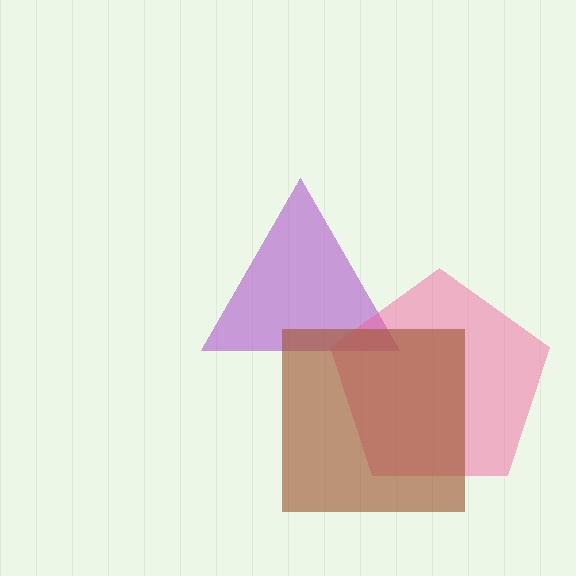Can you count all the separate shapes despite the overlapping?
Yes, there are 3 separate shapes.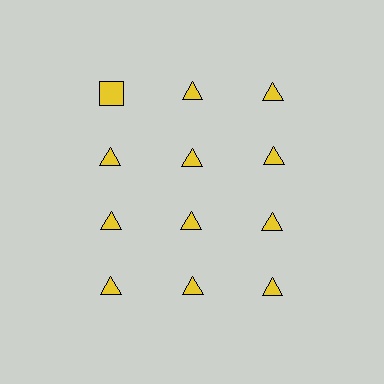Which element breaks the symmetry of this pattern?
The yellow square in the top row, leftmost column breaks the symmetry. All other shapes are yellow triangles.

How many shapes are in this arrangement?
There are 12 shapes arranged in a grid pattern.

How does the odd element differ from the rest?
It has a different shape: square instead of triangle.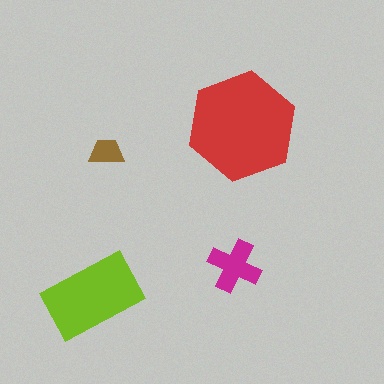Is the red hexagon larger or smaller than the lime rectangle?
Larger.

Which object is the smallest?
The brown trapezoid.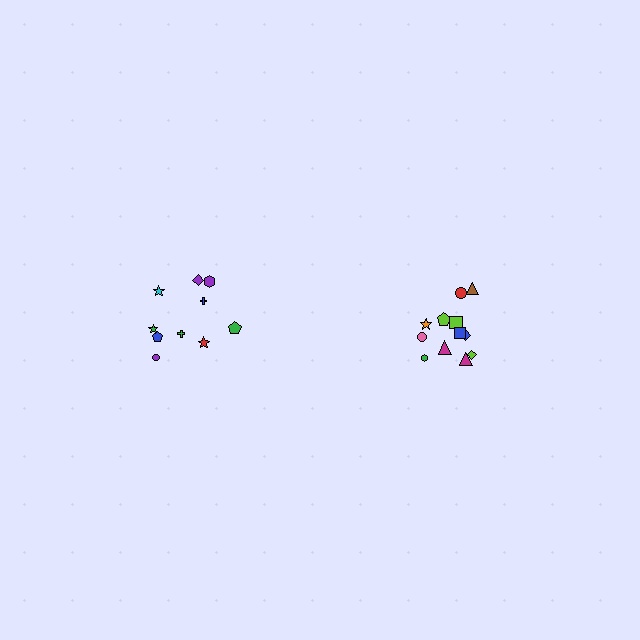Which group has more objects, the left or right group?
The right group.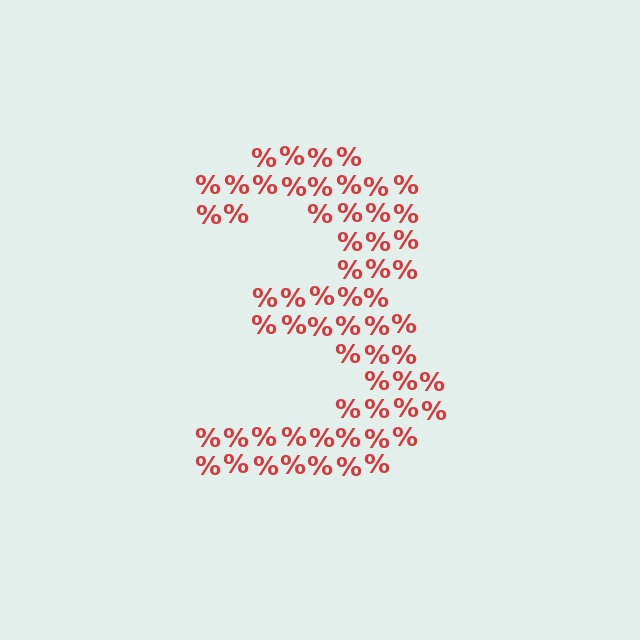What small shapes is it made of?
It is made of small percent signs.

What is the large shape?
The large shape is the digit 3.